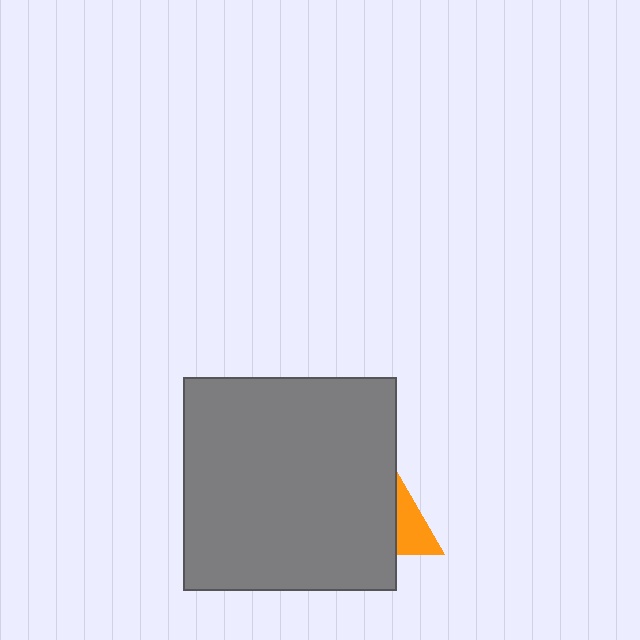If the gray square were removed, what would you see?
You would see the complete orange triangle.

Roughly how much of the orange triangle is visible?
A small part of it is visible (roughly 35%).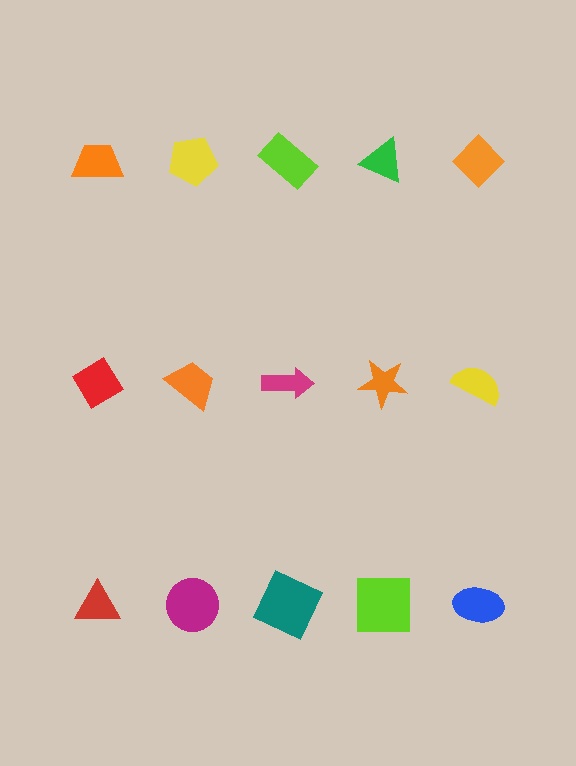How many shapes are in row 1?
5 shapes.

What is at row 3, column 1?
A red triangle.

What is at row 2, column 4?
An orange star.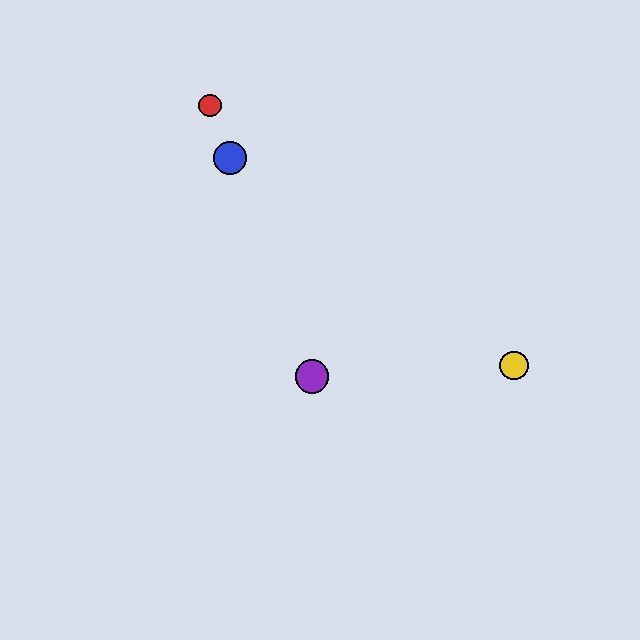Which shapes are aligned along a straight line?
The red circle, the blue circle, the green star, the purple circle are aligned along a straight line.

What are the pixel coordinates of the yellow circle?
The yellow circle is at (514, 366).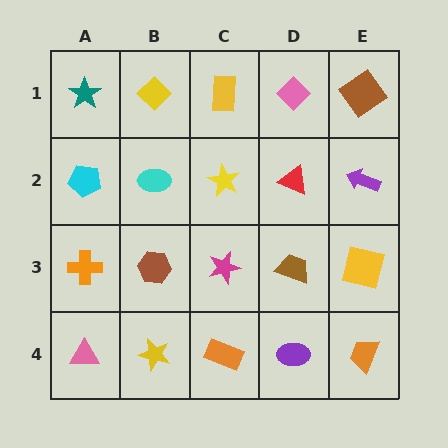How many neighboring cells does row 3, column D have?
4.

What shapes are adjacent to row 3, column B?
A cyan ellipse (row 2, column B), a yellow star (row 4, column B), an orange cross (row 3, column A), a magenta star (row 3, column C).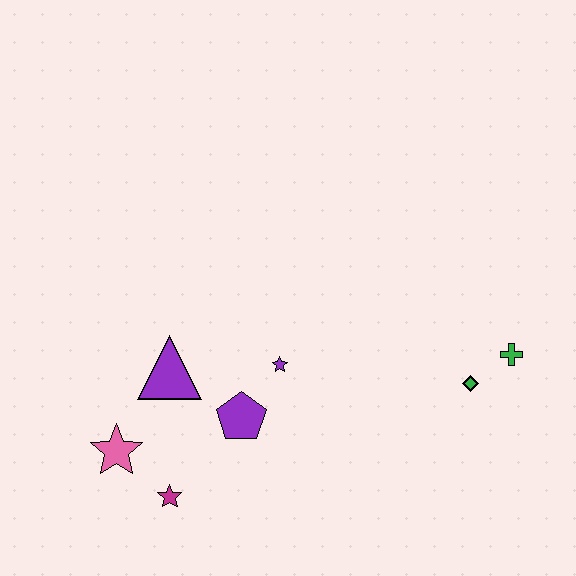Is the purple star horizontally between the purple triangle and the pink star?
No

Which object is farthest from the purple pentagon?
The green cross is farthest from the purple pentagon.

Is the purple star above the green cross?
No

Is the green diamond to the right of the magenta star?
Yes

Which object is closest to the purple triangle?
The purple pentagon is closest to the purple triangle.